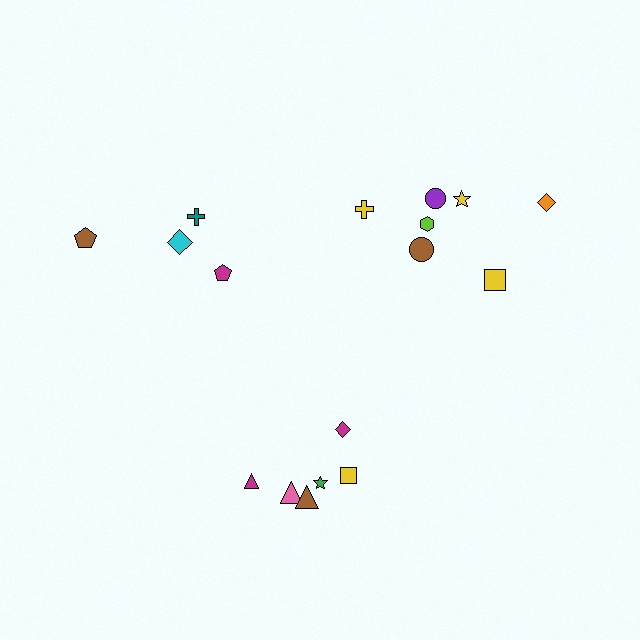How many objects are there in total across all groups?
There are 17 objects.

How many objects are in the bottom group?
There are 6 objects.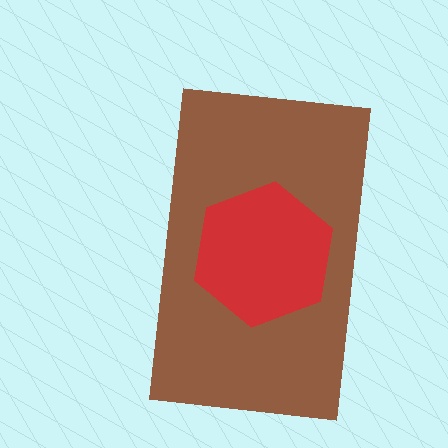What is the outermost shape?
The brown rectangle.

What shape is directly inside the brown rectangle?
The red hexagon.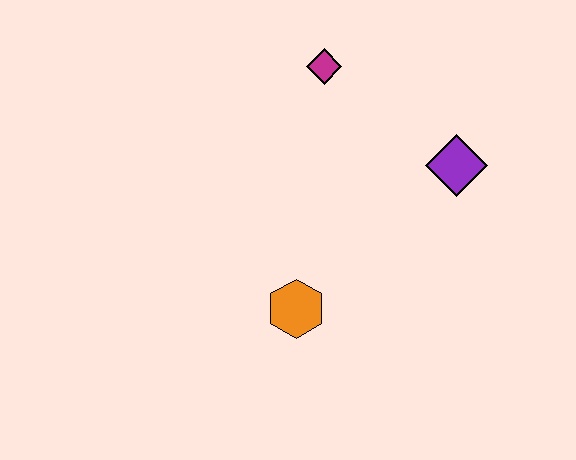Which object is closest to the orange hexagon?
The purple diamond is closest to the orange hexagon.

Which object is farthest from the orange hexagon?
The magenta diamond is farthest from the orange hexagon.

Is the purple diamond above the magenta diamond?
No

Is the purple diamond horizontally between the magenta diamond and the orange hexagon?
No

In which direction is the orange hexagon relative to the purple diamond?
The orange hexagon is to the left of the purple diamond.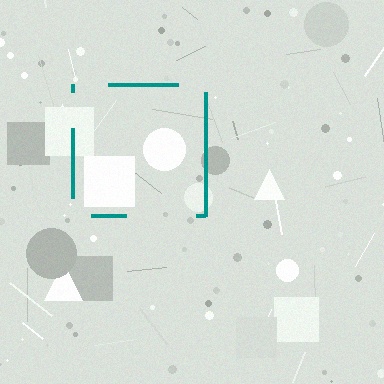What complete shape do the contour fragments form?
The contour fragments form a square.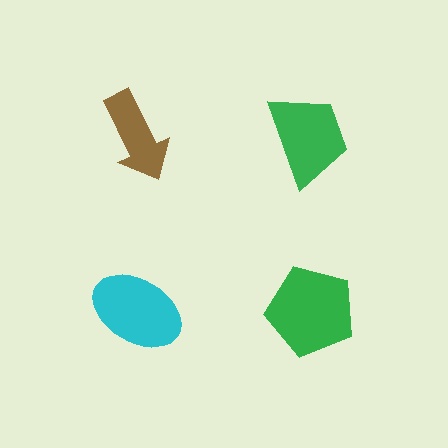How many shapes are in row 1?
2 shapes.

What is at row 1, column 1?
A brown arrow.